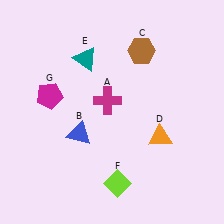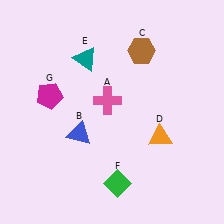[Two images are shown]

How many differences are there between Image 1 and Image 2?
There are 2 differences between the two images.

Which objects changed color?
A changed from magenta to pink. F changed from lime to green.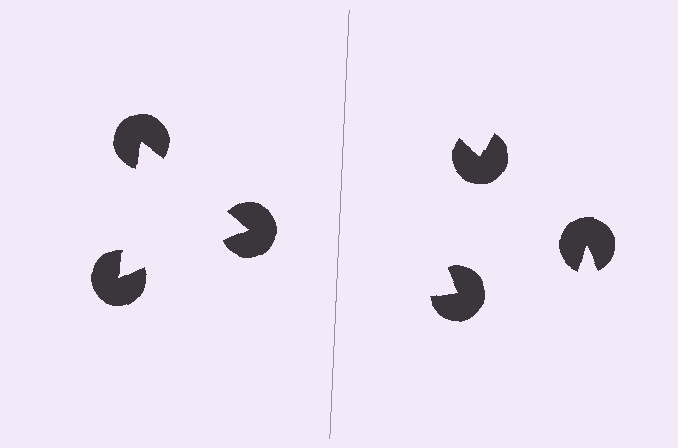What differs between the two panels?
The pac-man discs are positioned identically on both sides; only the wedge orientations differ. On the left they align to a triangle; on the right they are misaligned.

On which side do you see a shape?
An illusory triangle appears on the left side. On the right side the wedge cuts are rotated, so no coherent shape forms.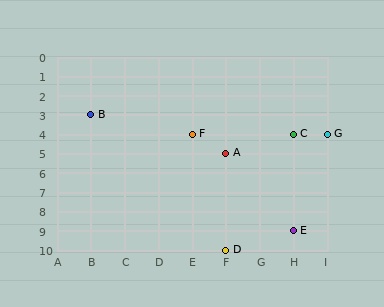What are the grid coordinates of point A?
Point A is at grid coordinates (F, 5).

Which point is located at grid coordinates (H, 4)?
Point C is at (H, 4).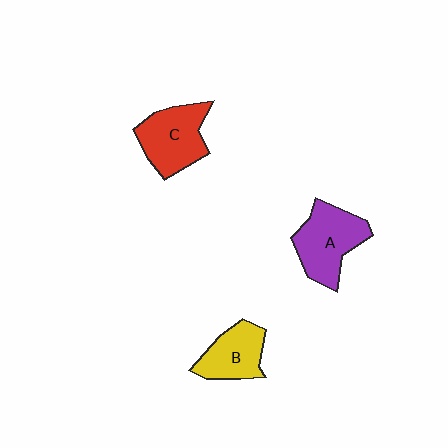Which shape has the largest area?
Shape A (purple).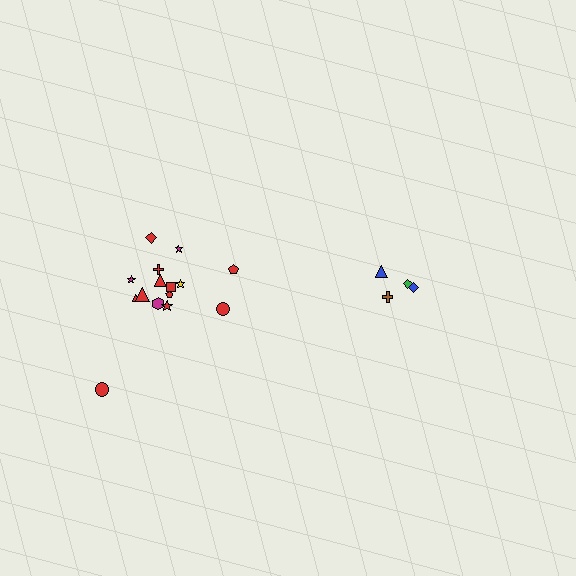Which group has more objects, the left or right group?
The left group.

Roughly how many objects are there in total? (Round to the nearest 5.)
Roughly 20 objects in total.